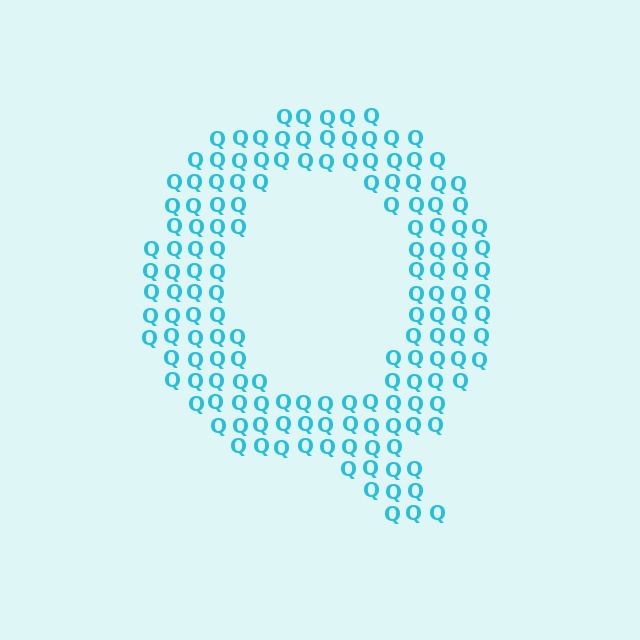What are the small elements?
The small elements are letter Q's.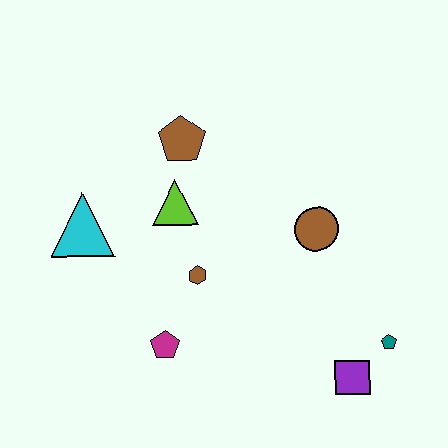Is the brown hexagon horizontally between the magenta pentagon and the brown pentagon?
No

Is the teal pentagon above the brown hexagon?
No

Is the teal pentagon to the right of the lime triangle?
Yes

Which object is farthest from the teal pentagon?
The cyan triangle is farthest from the teal pentagon.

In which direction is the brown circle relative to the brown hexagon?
The brown circle is to the right of the brown hexagon.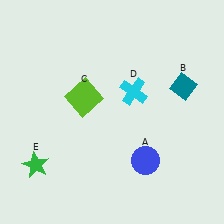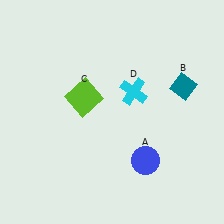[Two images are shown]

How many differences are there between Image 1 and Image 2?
There is 1 difference between the two images.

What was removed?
The green star (E) was removed in Image 2.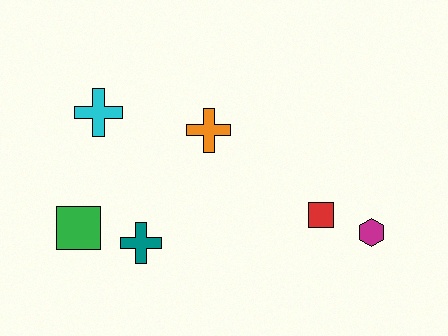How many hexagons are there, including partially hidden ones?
There is 1 hexagon.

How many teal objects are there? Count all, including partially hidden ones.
There is 1 teal object.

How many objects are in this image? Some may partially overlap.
There are 6 objects.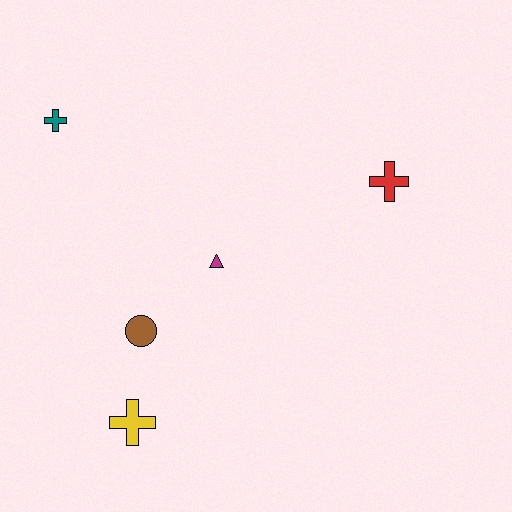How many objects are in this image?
There are 5 objects.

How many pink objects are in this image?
There are no pink objects.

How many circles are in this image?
There is 1 circle.